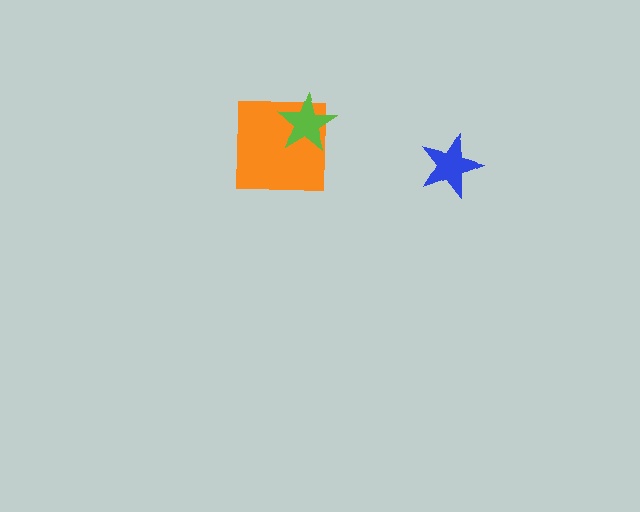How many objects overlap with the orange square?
1 object overlaps with the orange square.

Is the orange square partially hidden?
Yes, it is partially covered by another shape.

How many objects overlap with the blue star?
0 objects overlap with the blue star.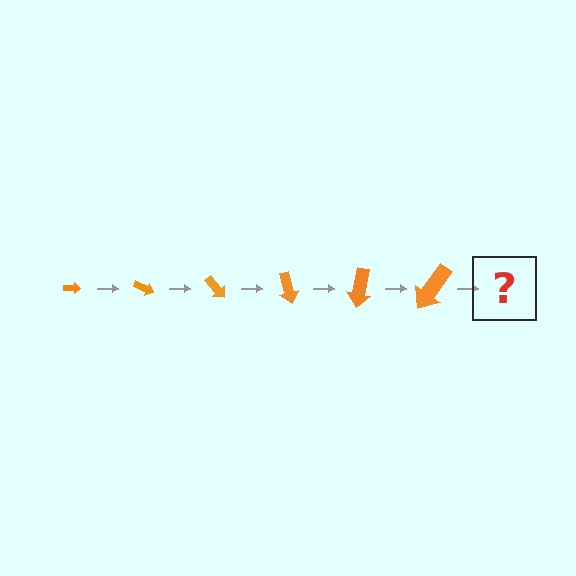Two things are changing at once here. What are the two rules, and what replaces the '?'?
The two rules are that the arrow grows larger each step and it rotates 25 degrees each step. The '?' should be an arrow, larger than the previous one and rotated 150 degrees from the start.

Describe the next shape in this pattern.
It should be an arrow, larger than the previous one and rotated 150 degrees from the start.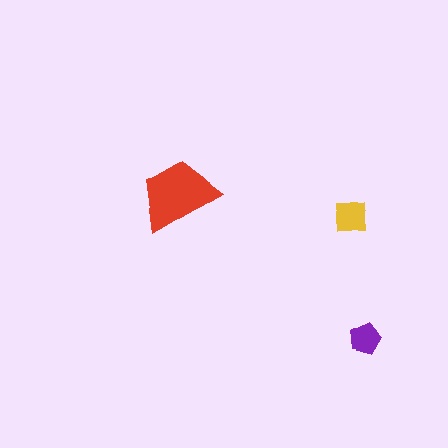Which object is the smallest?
The purple pentagon.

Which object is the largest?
The red trapezoid.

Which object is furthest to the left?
The red trapezoid is leftmost.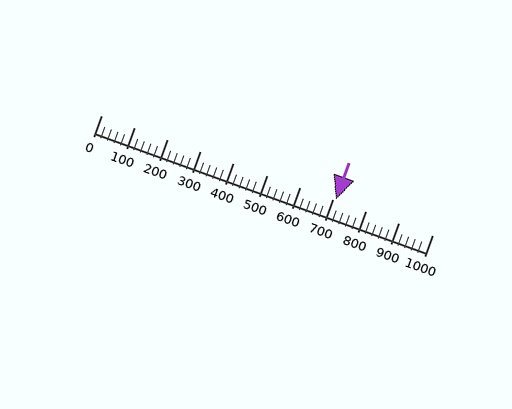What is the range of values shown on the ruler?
The ruler shows values from 0 to 1000.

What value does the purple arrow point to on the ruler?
The purple arrow points to approximately 708.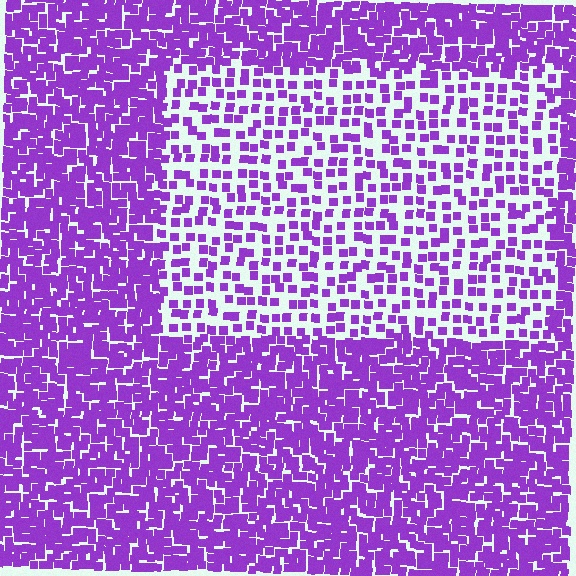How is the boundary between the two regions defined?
The boundary is defined by a change in element density (approximately 2.3x ratio). All elements are the same color, size, and shape.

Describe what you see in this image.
The image contains small purple elements arranged at two different densities. A rectangle-shaped region is visible where the elements are less densely packed than the surrounding area.